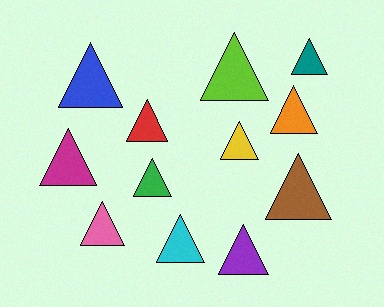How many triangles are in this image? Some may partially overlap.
There are 12 triangles.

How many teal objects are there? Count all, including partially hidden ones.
There is 1 teal object.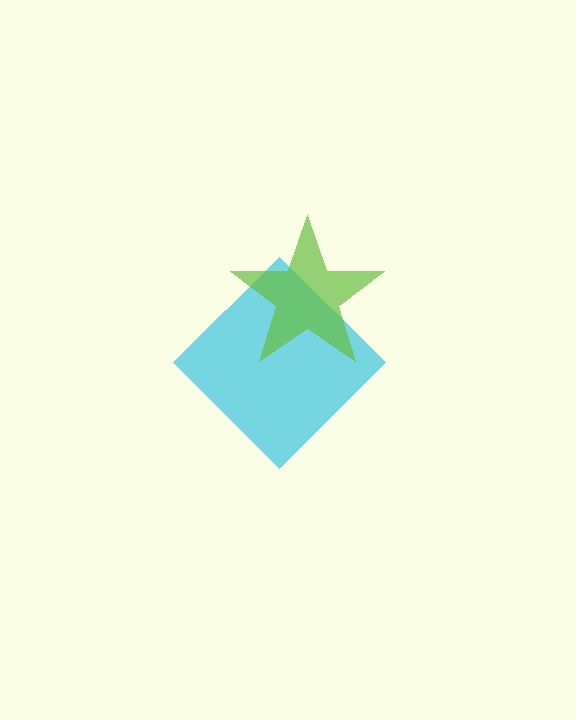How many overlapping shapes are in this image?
There are 2 overlapping shapes in the image.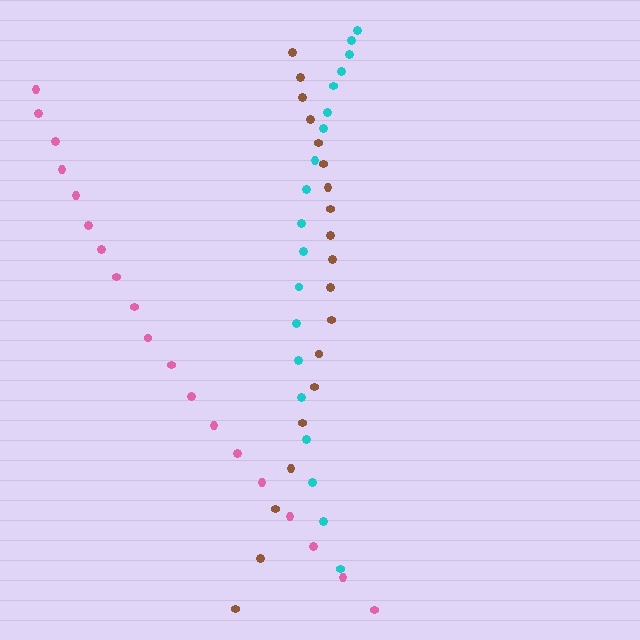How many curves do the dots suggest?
There are 3 distinct paths.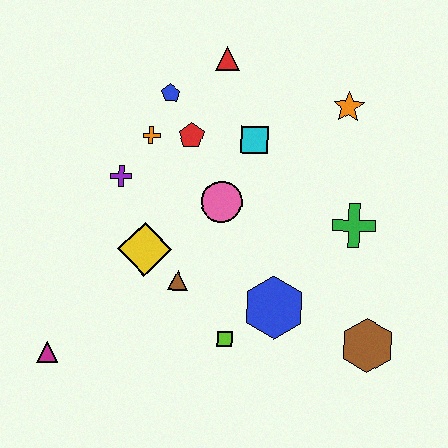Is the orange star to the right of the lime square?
Yes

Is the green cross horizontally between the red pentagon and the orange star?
No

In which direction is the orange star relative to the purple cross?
The orange star is to the right of the purple cross.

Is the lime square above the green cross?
No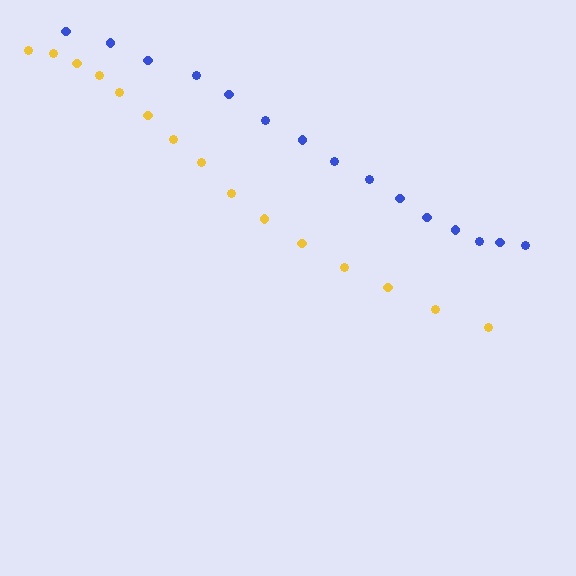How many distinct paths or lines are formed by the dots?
There are 2 distinct paths.